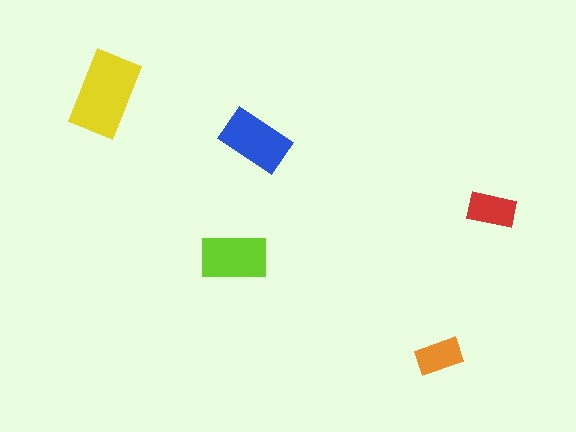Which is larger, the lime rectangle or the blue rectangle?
The blue one.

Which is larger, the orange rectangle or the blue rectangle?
The blue one.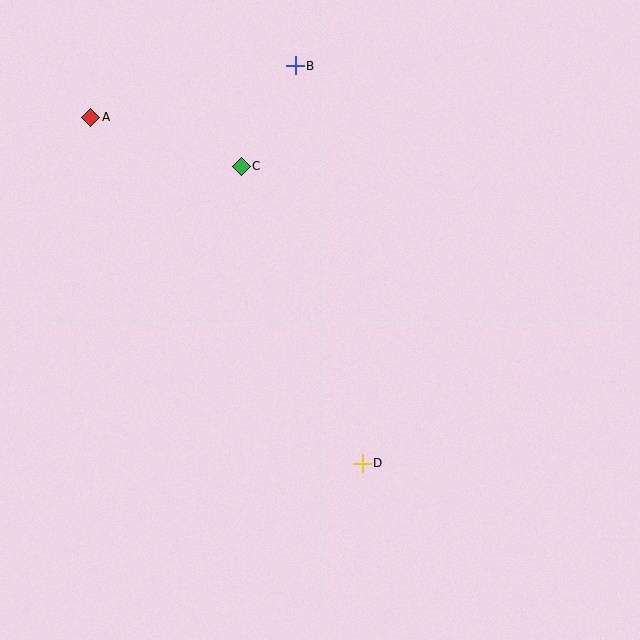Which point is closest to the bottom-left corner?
Point D is closest to the bottom-left corner.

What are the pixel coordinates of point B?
Point B is at (295, 66).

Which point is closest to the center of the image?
Point D at (362, 463) is closest to the center.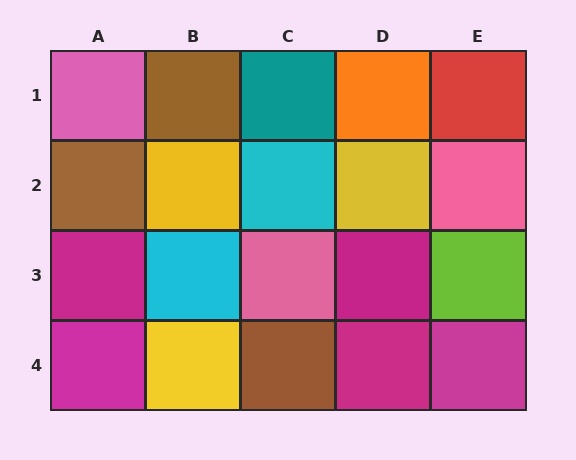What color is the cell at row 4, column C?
Brown.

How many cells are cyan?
2 cells are cyan.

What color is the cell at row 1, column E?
Red.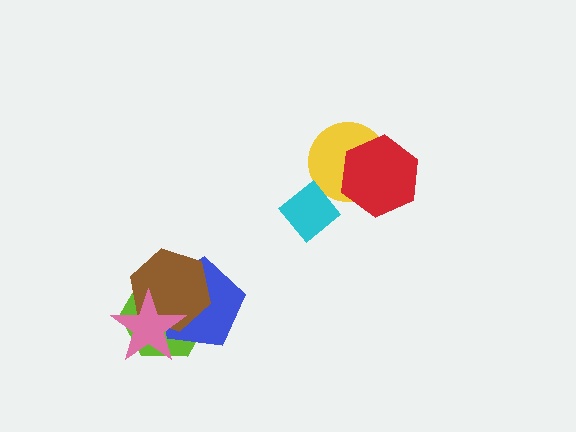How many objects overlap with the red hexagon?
1 object overlaps with the red hexagon.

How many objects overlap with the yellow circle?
2 objects overlap with the yellow circle.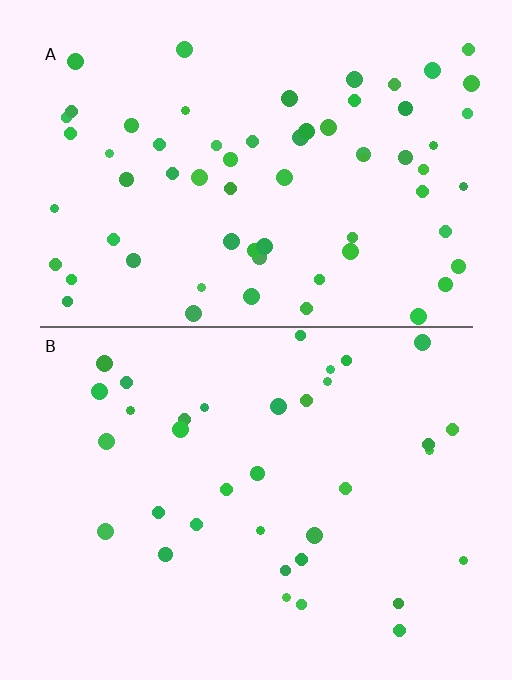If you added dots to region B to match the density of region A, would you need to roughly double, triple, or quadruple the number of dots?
Approximately double.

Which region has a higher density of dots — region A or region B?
A (the top).